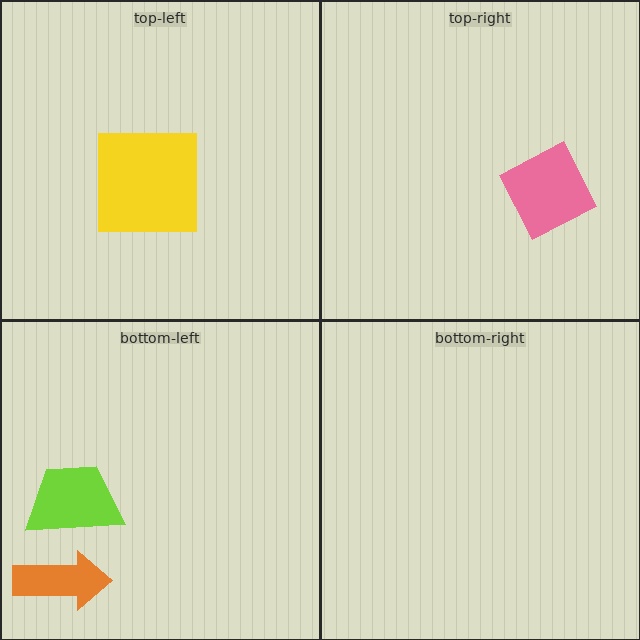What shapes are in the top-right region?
The pink diamond.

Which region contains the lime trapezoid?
The bottom-left region.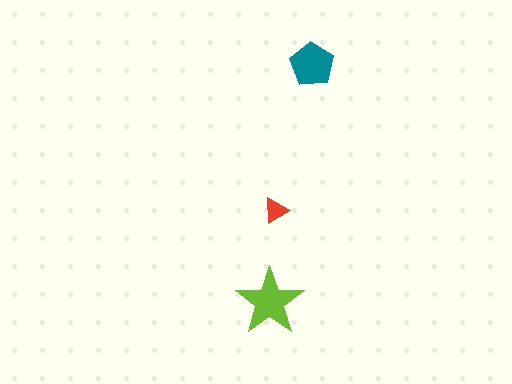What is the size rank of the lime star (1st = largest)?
1st.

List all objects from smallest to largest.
The red triangle, the teal pentagon, the lime star.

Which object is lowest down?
The lime star is bottommost.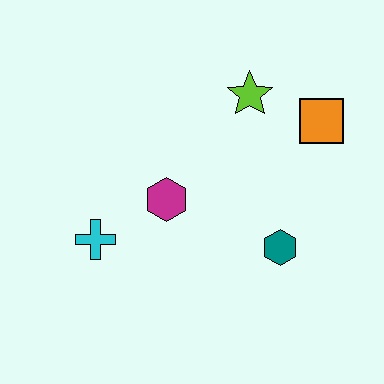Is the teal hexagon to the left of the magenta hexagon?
No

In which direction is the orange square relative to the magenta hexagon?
The orange square is to the right of the magenta hexagon.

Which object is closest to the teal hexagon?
The magenta hexagon is closest to the teal hexagon.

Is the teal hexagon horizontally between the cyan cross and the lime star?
No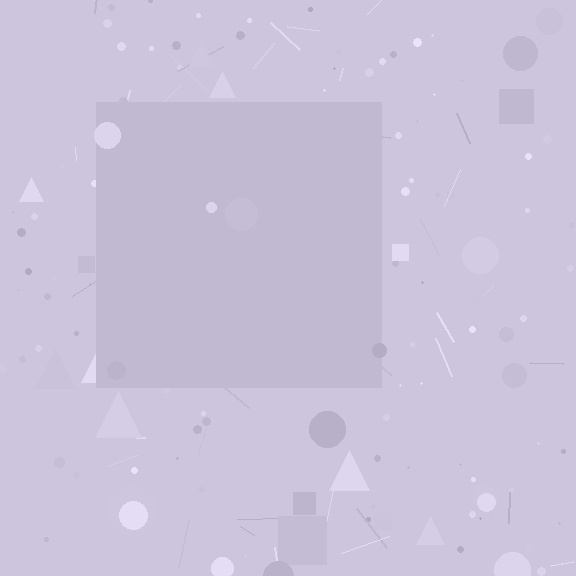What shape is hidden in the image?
A square is hidden in the image.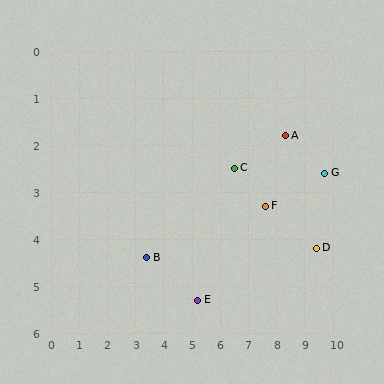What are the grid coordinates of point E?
Point E is at approximately (5.2, 5.3).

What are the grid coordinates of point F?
Point F is at approximately (7.6, 3.3).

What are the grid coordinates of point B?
Point B is at approximately (3.4, 4.4).